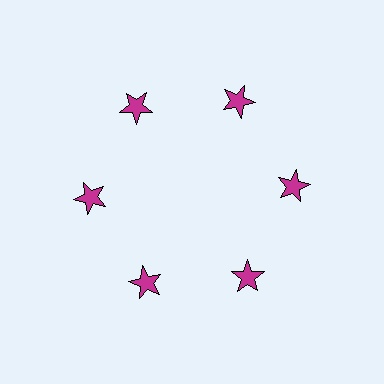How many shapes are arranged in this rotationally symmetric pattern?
There are 6 shapes, arranged in 6 groups of 1.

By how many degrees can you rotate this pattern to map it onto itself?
The pattern maps onto itself every 60 degrees of rotation.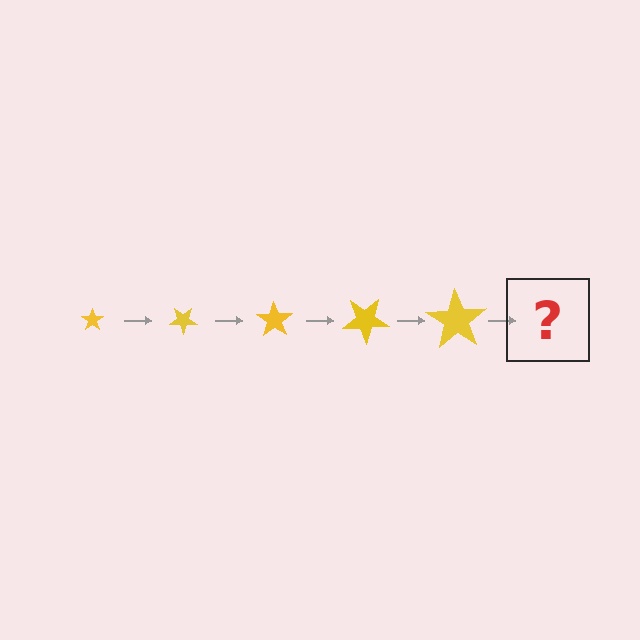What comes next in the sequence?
The next element should be a star, larger than the previous one and rotated 175 degrees from the start.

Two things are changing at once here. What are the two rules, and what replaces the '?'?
The two rules are that the star grows larger each step and it rotates 35 degrees each step. The '?' should be a star, larger than the previous one and rotated 175 degrees from the start.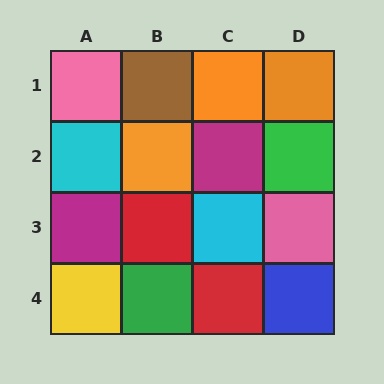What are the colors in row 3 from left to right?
Magenta, red, cyan, pink.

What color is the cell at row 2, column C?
Magenta.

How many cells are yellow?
1 cell is yellow.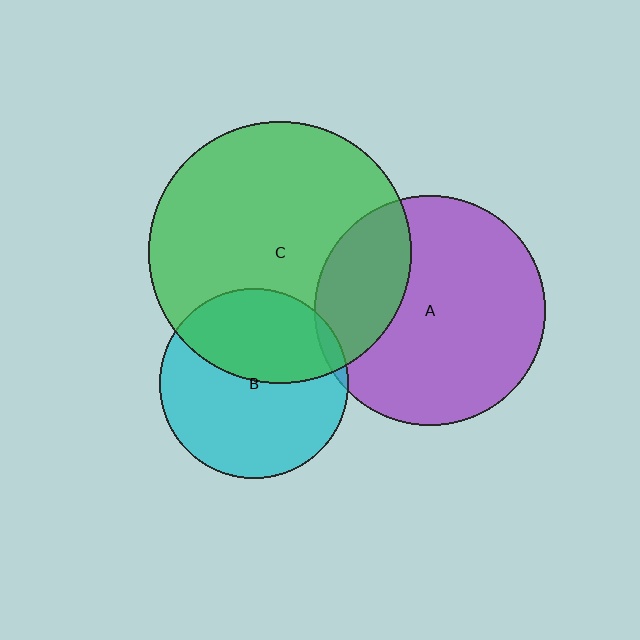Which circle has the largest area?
Circle C (green).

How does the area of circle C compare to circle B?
Approximately 1.9 times.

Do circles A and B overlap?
Yes.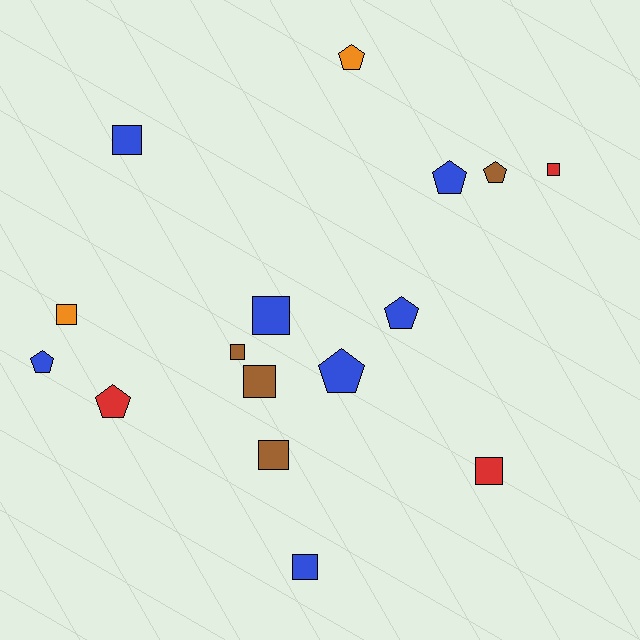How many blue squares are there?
There are 3 blue squares.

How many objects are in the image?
There are 16 objects.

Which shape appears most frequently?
Square, with 9 objects.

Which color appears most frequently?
Blue, with 7 objects.